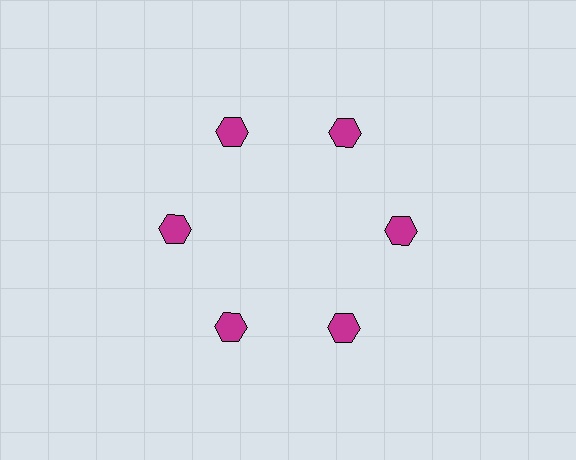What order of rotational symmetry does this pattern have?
This pattern has 6-fold rotational symmetry.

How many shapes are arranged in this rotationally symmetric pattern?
There are 6 shapes, arranged in 6 groups of 1.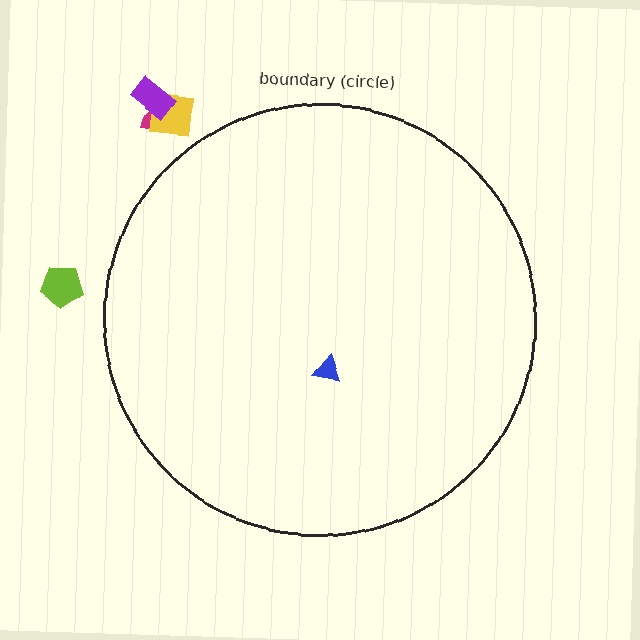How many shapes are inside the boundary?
1 inside, 4 outside.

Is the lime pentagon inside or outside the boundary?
Outside.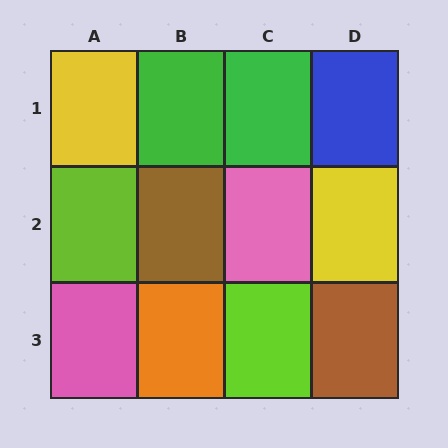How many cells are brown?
2 cells are brown.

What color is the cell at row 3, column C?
Lime.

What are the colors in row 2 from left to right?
Lime, brown, pink, yellow.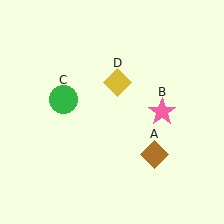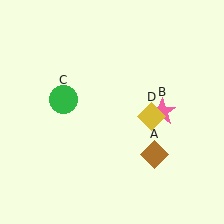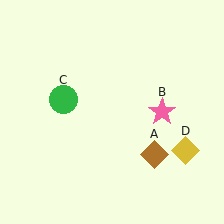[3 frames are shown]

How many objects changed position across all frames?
1 object changed position: yellow diamond (object D).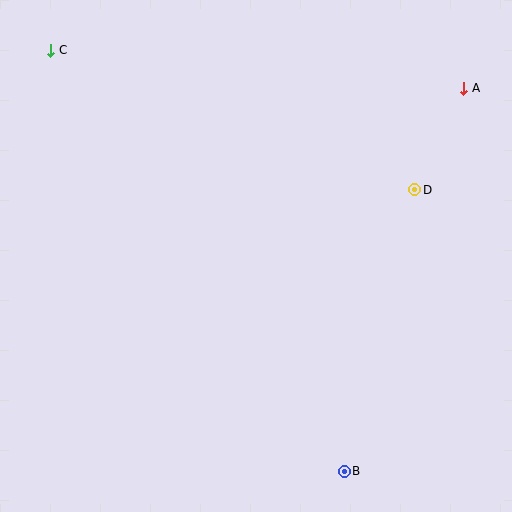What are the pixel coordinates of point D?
Point D is at (415, 190).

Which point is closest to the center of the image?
Point D at (415, 190) is closest to the center.